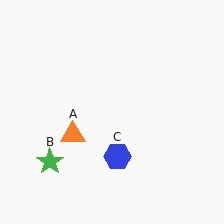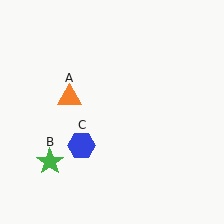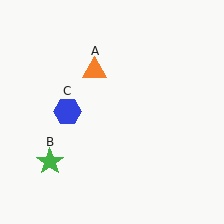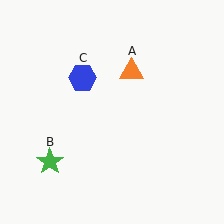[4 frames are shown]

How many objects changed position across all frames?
2 objects changed position: orange triangle (object A), blue hexagon (object C).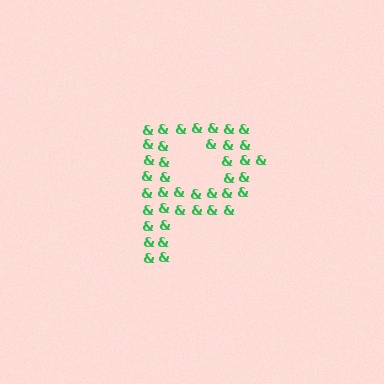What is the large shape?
The large shape is the letter P.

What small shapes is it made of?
It is made of small ampersands.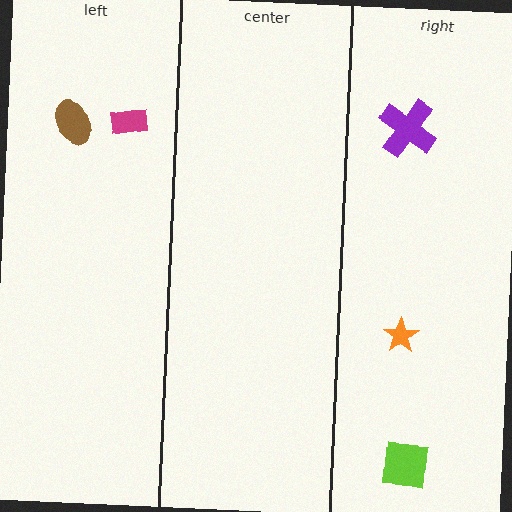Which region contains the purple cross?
The right region.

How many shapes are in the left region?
2.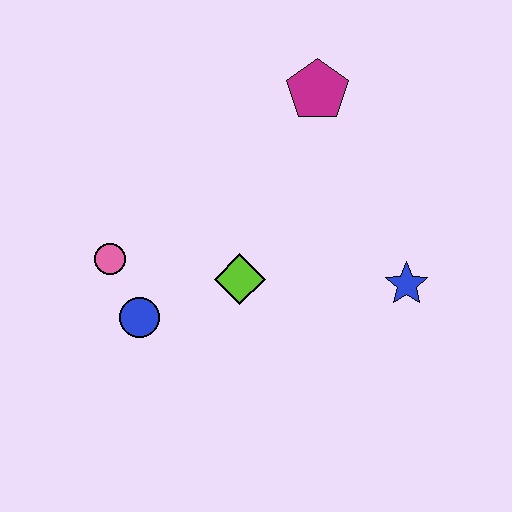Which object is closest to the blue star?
The lime diamond is closest to the blue star.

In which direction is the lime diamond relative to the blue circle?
The lime diamond is to the right of the blue circle.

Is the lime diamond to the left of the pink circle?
No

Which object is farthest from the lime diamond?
The magenta pentagon is farthest from the lime diamond.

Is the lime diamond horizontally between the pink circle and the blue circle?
No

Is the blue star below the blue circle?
No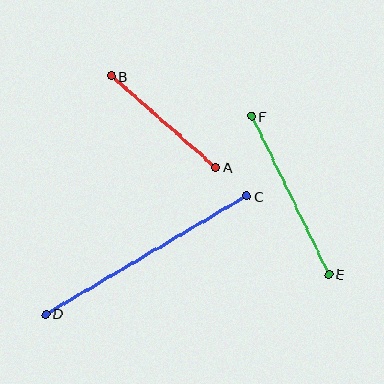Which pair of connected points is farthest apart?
Points C and D are farthest apart.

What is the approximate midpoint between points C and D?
The midpoint is at approximately (146, 255) pixels.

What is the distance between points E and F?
The distance is approximately 176 pixels.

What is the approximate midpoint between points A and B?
The midpoint is at approximately (164, 122) pixels.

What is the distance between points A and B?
The distance is approximately 139 pixels.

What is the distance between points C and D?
The distance is approximately 233 pixels.